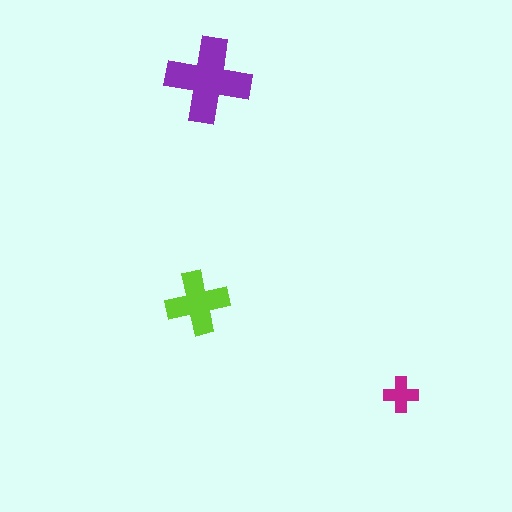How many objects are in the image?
There are 3 objects in the image.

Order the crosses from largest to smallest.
the purple one, the lime one, the magenta one.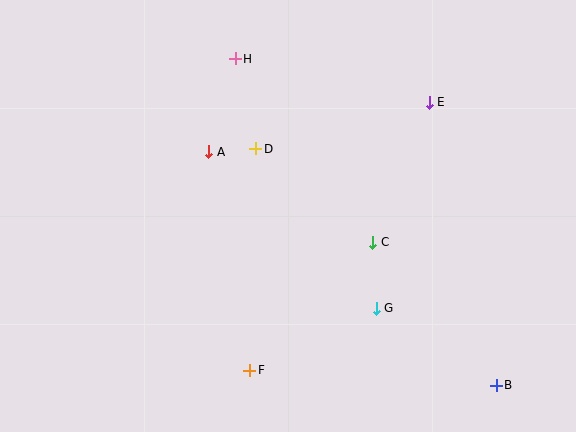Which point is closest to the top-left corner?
Point H is closest to the top-left corner.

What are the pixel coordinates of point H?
Point H is at (235, 59).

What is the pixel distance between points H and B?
The distance between H and B is 418 pixels.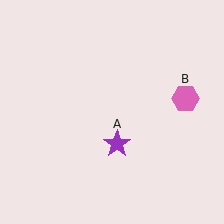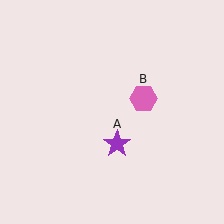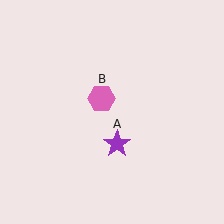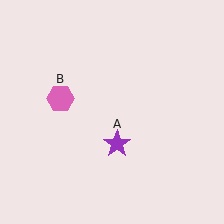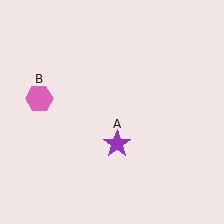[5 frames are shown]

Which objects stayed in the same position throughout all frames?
Purple star (object A) remained stationary.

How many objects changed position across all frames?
1 object changed position: pink hexagon (object B).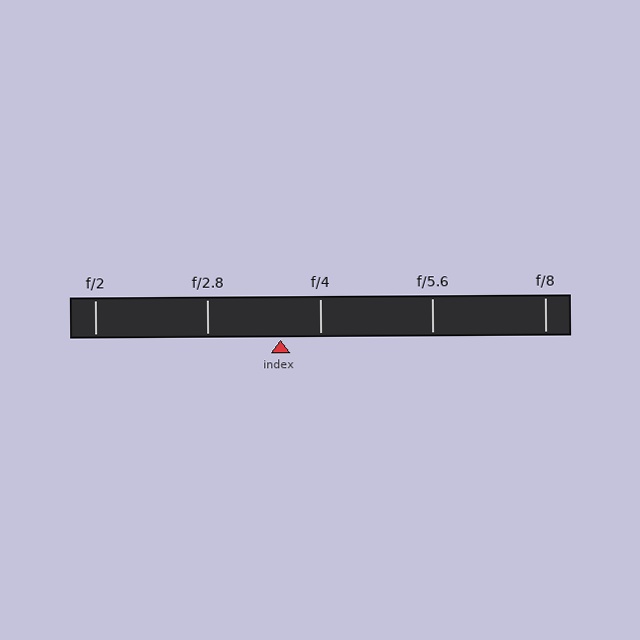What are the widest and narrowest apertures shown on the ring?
The widest aperture shown is f/2 and the narrowest is f/8.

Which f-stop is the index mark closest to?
The index mark is closest to f/4.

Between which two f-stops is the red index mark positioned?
The index mark is between f/2.8 and f/4.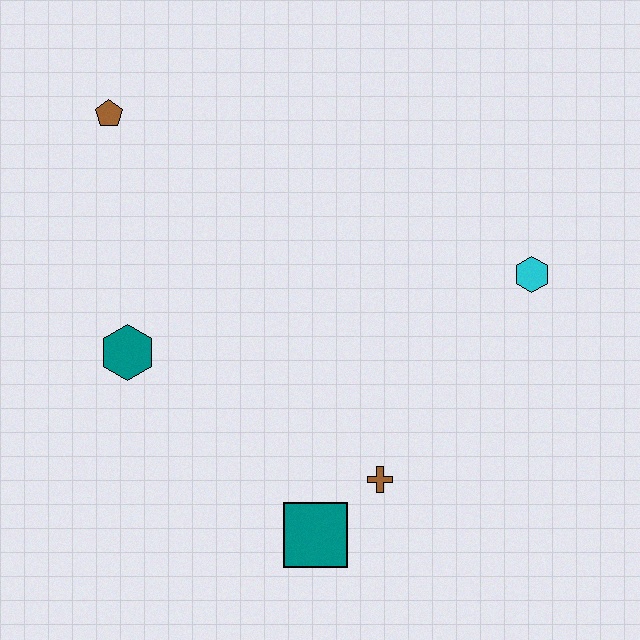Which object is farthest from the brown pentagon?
The teal square is farthest from the brown pentagon.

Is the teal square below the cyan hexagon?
Yes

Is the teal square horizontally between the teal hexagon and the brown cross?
Yes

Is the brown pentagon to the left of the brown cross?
Yes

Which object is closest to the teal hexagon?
The brown pentagon is closest to the teal hexagon.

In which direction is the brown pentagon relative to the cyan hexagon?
The brown pentagon is to the left of the cyan hexagon.